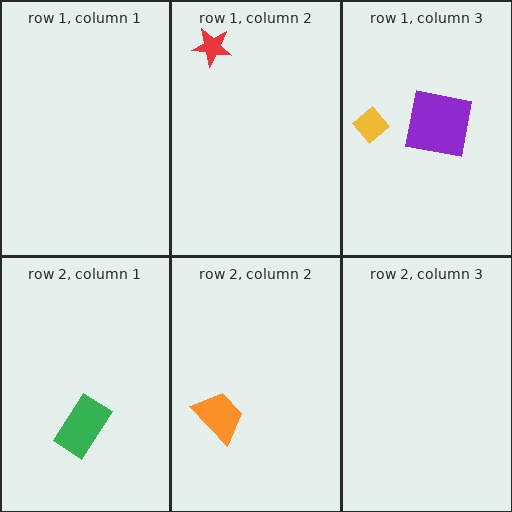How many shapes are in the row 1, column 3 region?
2.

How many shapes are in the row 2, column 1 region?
1.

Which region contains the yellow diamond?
The row 1, column 3 region.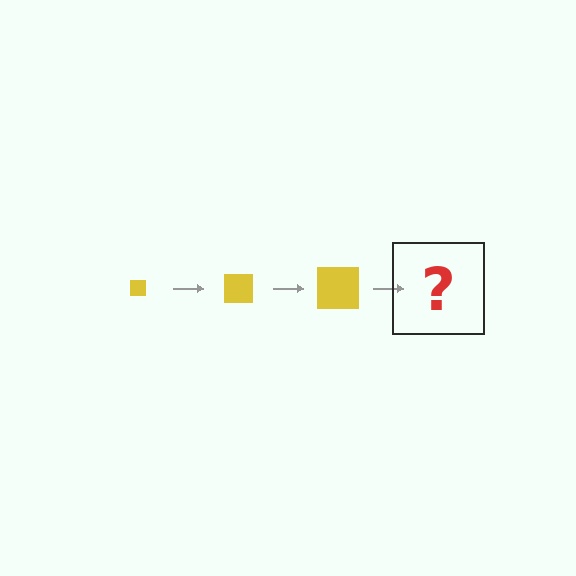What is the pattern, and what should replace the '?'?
The pattern is that the square gets progressively larger each step. The '?' should be a yellow square, larger than the previous one.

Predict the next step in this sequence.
The next step is a yellow square, larger than the previous one.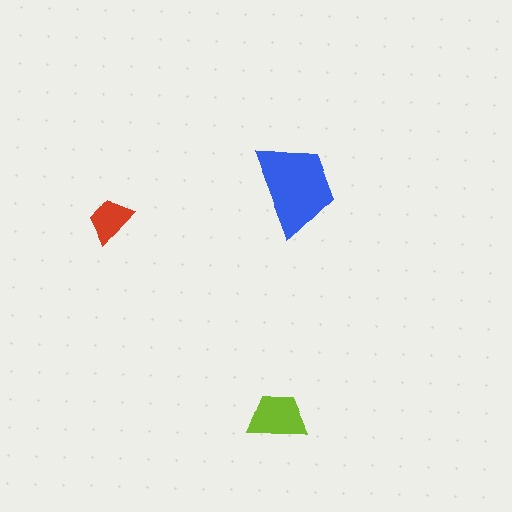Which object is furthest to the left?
The red trapezoid is leftmost.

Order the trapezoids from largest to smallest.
the blue one, the lime one, the red one.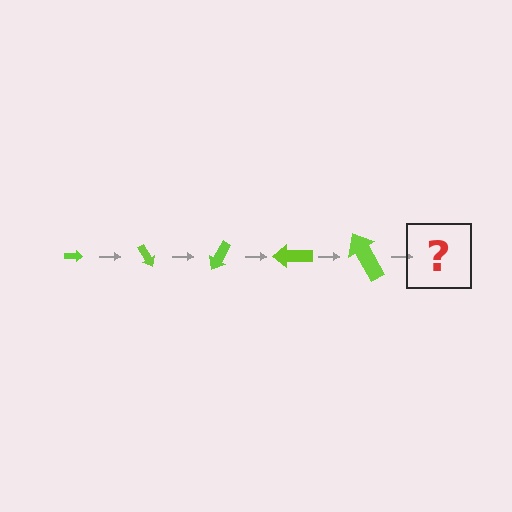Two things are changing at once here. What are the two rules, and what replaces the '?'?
The two rules are that the arrow grows larger each step and it rotates 60 degrees each step. The '?' should be an arrow, larger than the previous one and rotated 300 degrees from the start.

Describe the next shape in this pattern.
It should be an arrow, larger than the previous one and rotated 300 degrees from the start.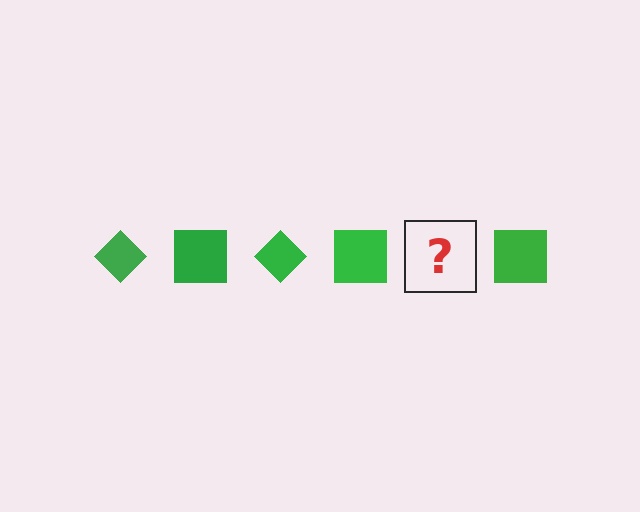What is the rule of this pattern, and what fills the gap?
The rule is that the pattern cycles through diamond, square shapes in green. The gap should be filled with a green diamond.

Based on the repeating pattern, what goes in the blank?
The blank should be a green diamond.